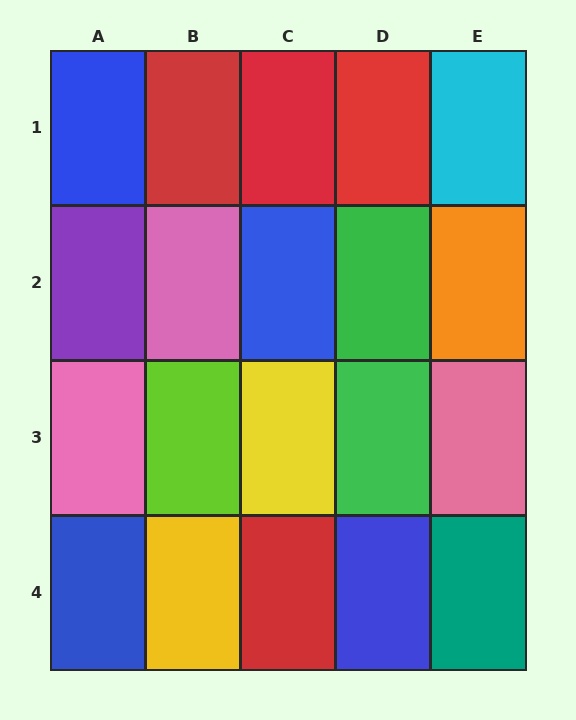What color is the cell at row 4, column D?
Blue.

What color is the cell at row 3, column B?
Lime.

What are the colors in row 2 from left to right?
Purple, pink, blue, green, orange.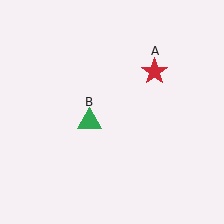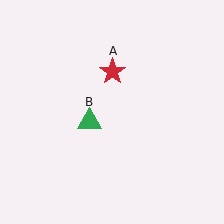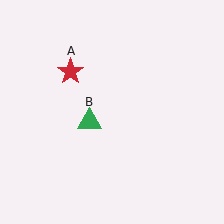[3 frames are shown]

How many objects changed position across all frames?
1 object changed position: red star (object A).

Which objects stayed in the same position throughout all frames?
Green triangle (object B) remained stationary.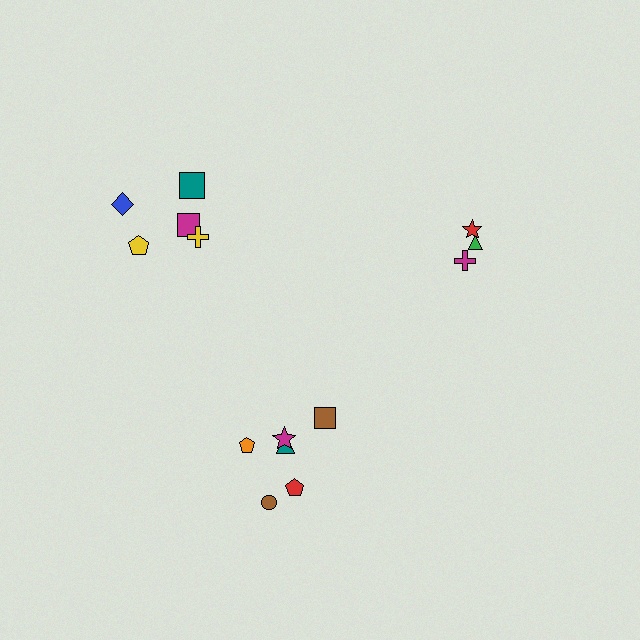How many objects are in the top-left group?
There are 5 objects.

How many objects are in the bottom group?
There are 6 objects.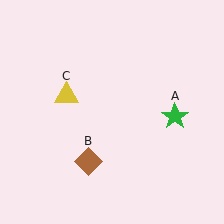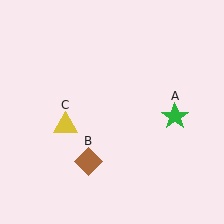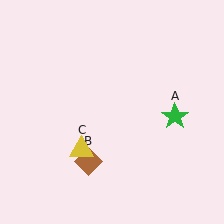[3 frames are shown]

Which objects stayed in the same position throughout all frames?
Green star (object A) and brown diamond (object B) remained stationary.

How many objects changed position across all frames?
1 object changed position: yellow triangle (object C).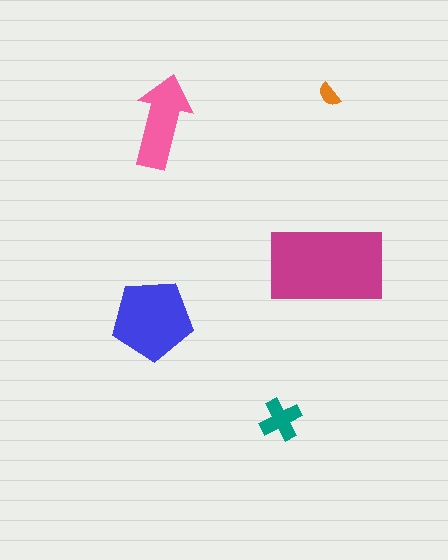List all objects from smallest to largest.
The orange semicircle, the teal cross, the pink arrow, the blue pentagon, the magenta rectangle.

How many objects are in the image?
There are 5 objects in the image.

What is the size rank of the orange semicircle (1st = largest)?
5th.